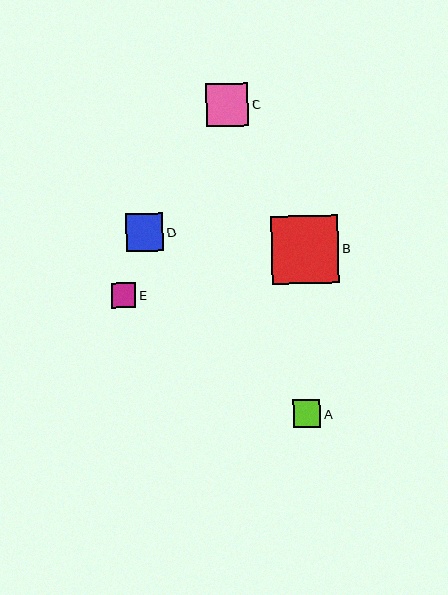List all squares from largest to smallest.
From largest to smallest: B, C, D, A, E.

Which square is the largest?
Square B is the largest with a size of approximately 67 pixels.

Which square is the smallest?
Square E is the smallest with a size of approximately 24 pixels.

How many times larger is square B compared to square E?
Square B is approximately 2.8 times the size of square E.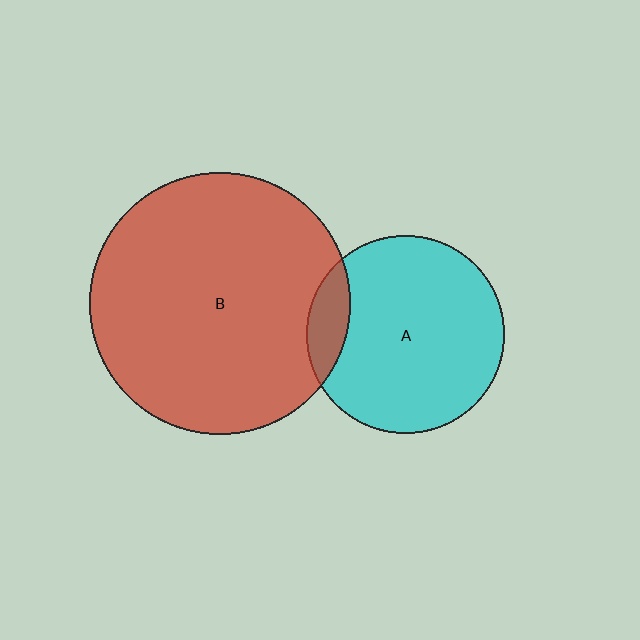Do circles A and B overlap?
Yes.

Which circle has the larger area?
Circle B (red).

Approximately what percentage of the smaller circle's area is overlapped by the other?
Approximately 10%.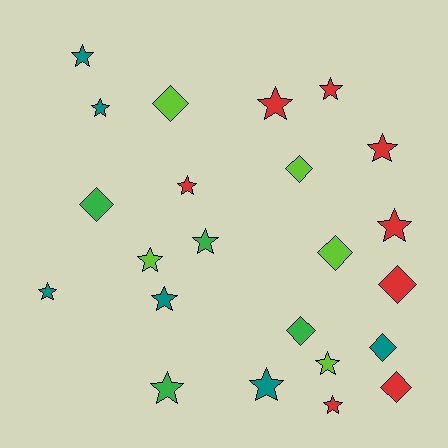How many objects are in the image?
There are 23 objects.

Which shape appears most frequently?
Star, with 15 objects.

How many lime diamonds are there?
There are 3 lime diamonds.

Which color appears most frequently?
Red, with 8 objects.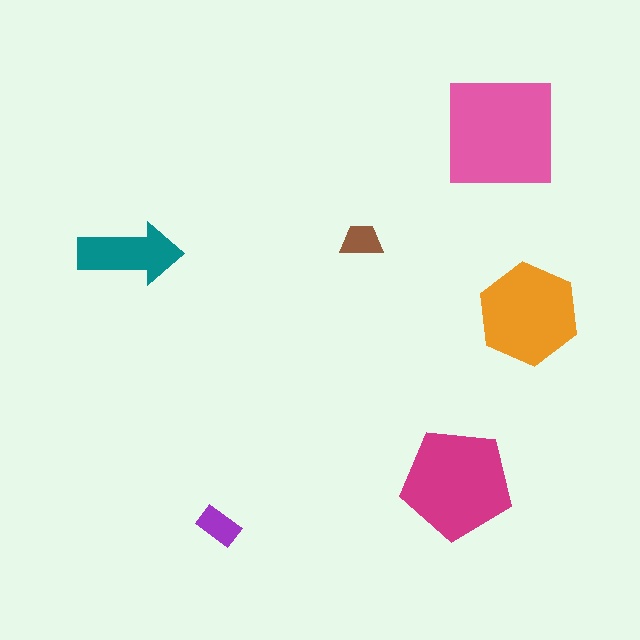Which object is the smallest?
The brown trapezoid.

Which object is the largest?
The pink square.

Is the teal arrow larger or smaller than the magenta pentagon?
Smaller.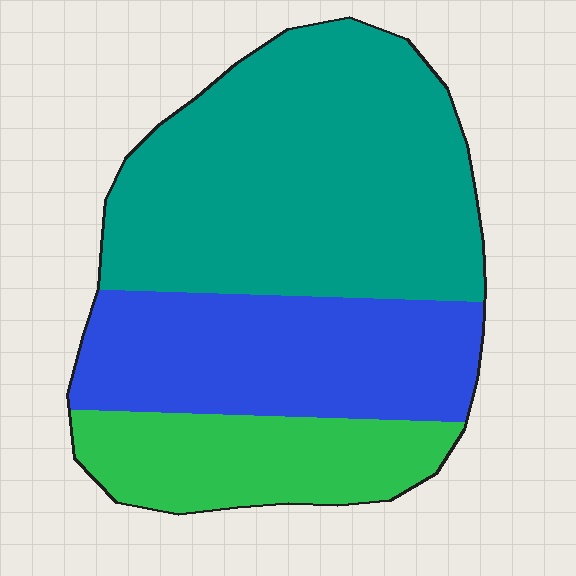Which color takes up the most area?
Teal, at roughly 50%.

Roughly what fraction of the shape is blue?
Blue takes up about one third (1/3) of the shape.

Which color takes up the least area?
Green, at roughly 20%.